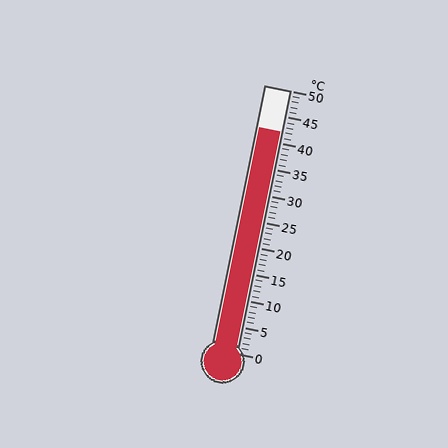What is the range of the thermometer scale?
The thermometer scale ranges from 0°C to 50°C.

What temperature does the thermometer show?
The thermometer shows approximately 42°C.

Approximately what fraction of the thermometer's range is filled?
The thermometer is filled to approximately 85% of its range.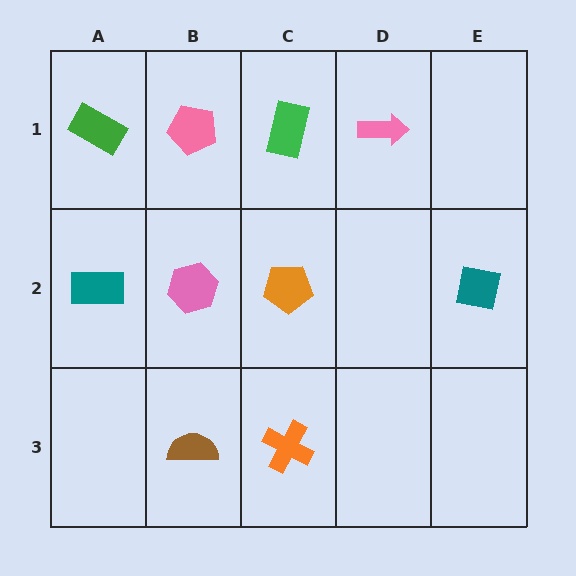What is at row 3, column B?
A brown semicircle.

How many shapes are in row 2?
4 shapes.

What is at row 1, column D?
A pink arrow.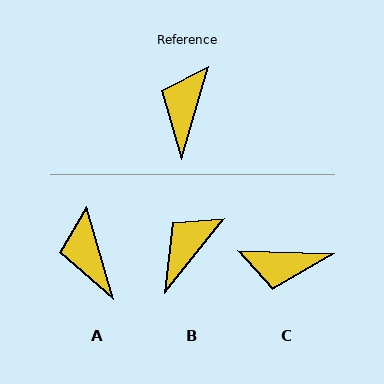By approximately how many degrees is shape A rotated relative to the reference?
Approximately 33 degrees counter-clockwise.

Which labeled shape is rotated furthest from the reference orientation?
C, about 104 degrees away.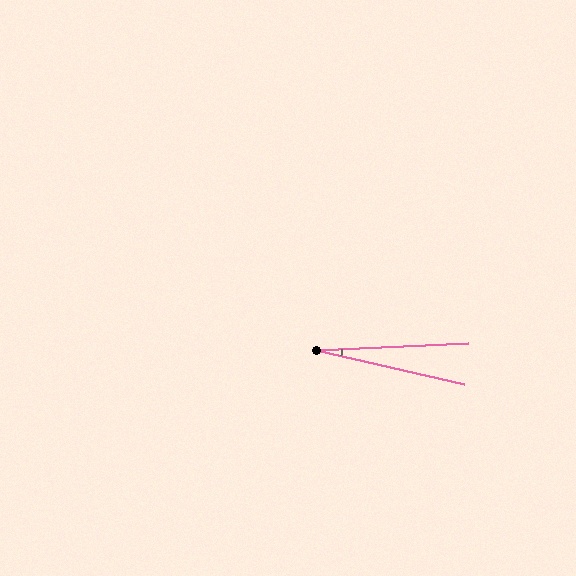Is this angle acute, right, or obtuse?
It is acute.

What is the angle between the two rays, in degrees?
Approximately 15 degrees.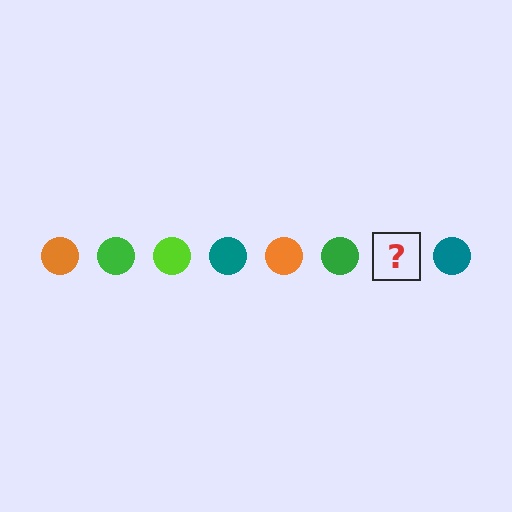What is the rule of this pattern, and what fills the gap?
The rule is that the pattern cycles through orange, green, lime, teal circles. The gap should be filled with a lime circle.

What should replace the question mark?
The question mark should be replaced with a lime circle.